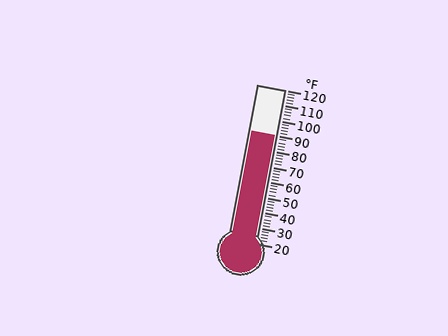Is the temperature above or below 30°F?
The temperature is above 30°F.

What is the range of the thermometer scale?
The thermometer scale ranges from 20°F to 120°F.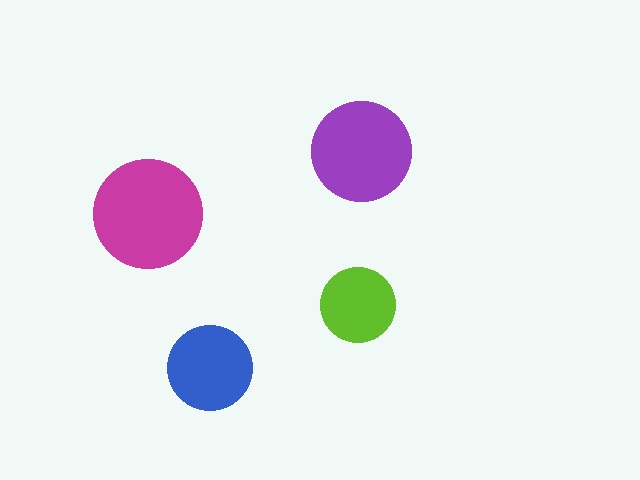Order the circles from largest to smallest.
the magenta one, the purple one, the blue one, the lime one.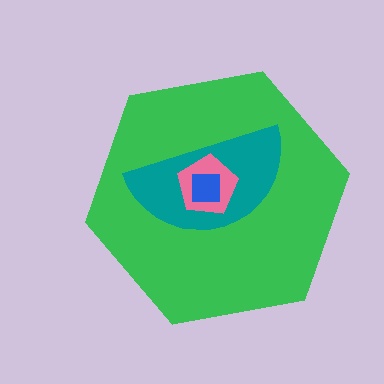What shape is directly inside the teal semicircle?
The pink pentagon.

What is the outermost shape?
The green hexagon.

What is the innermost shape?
The blue square.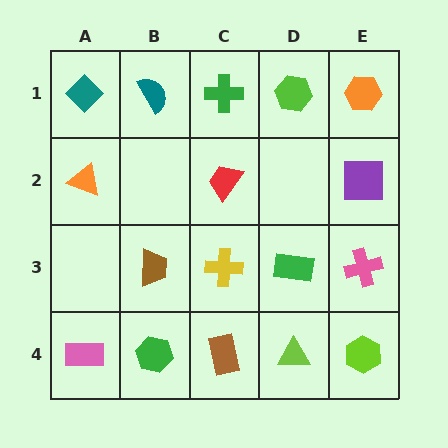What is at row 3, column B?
A brown trapezoid.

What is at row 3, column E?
A pink cross.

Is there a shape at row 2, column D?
No, that cell is empty.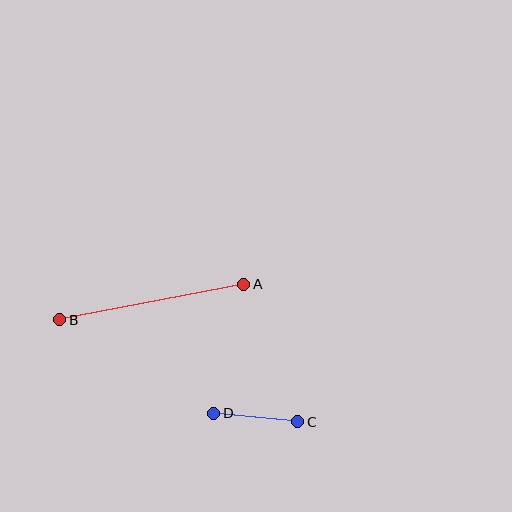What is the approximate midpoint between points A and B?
The midpoint is at approximately (152, 302) pixels.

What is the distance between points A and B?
The distance is approximately 187 pixels.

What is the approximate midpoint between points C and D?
The midpoint is at approximately (256, 418) pixels.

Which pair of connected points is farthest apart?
Points A and B are farthest apart.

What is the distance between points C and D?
The distance is approximately 85 pixels.